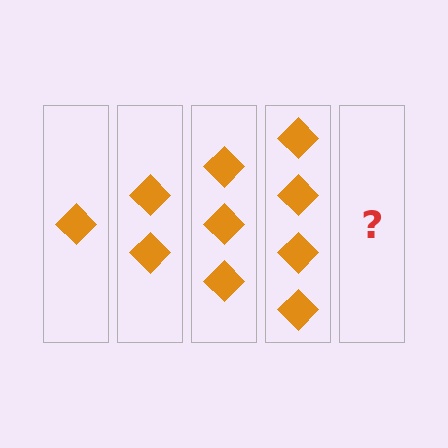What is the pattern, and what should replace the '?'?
The pattern is that each step adds one more diamond. The '?' should be 5 diamonds.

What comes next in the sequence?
The next element should be 5 diamonds.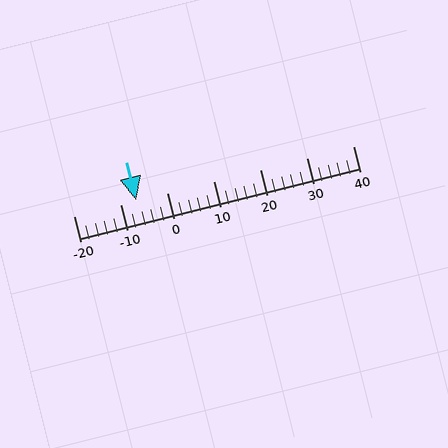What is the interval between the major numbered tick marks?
The major tick marks are spaced 10 units apart.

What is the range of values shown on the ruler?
The ruler shows values from -20 to 40.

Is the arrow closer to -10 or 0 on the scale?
The arrow is closer to -10.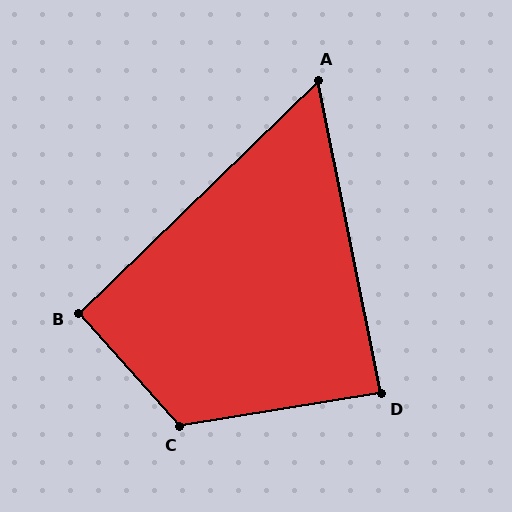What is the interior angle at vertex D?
Approximately 88 degrees (approximately right).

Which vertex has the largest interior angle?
C, at approximately 123 degrees.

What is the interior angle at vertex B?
Approximately 92 degrees (approximately right).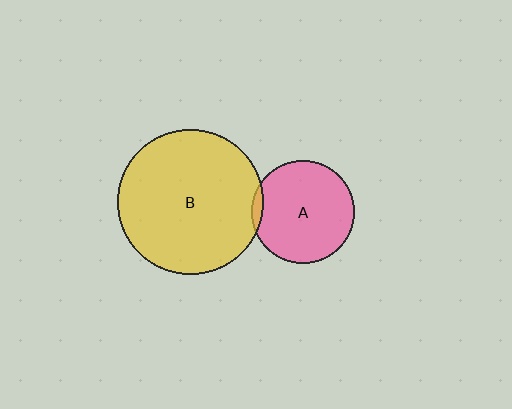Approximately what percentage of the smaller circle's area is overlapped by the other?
Approximately 5%.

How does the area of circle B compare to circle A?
Approximately 2.0 times.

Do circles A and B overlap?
Yes.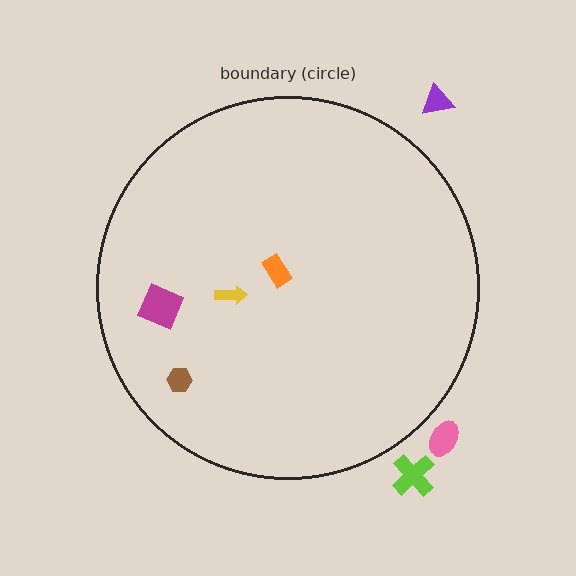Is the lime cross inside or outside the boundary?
Outside.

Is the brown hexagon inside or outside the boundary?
Inside.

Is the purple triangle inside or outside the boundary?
Outside.